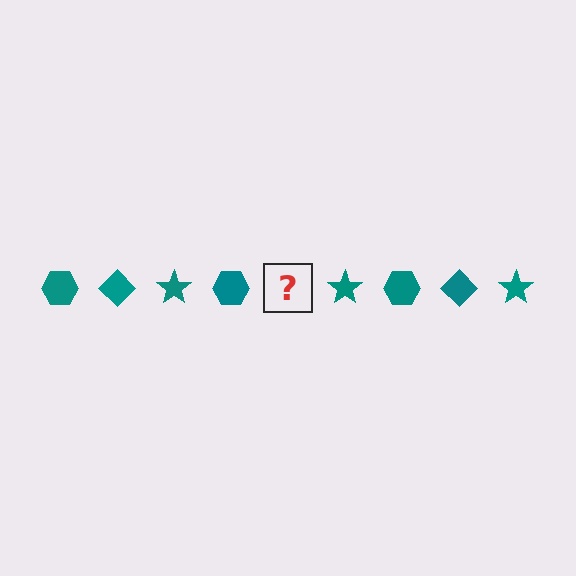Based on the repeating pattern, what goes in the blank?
The blank should be a teal diamond.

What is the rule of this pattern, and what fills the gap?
The rule is that the pattern cycles through hexagon, diamond, star shapes in teal. The gap should be filled with a teal diamond.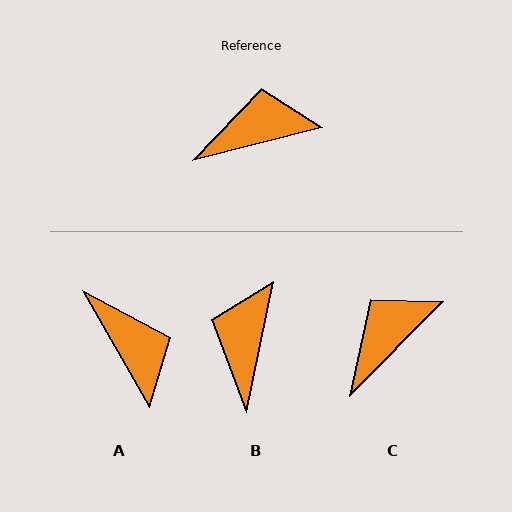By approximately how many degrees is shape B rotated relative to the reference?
Approximately 64 degrees counter-clockwise.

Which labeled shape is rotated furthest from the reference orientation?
A, about 74 degrees away.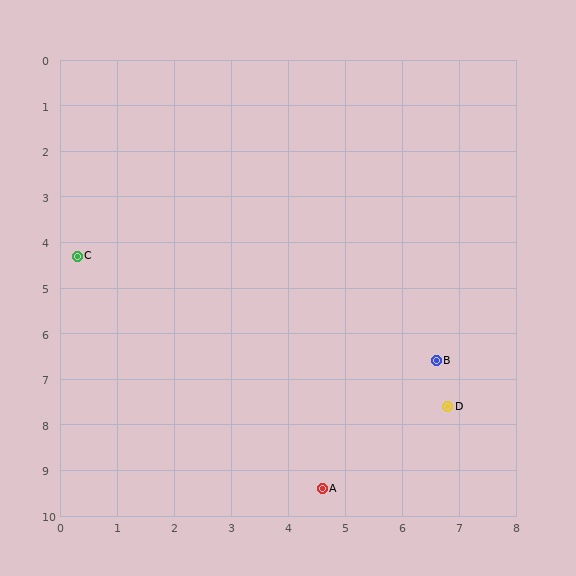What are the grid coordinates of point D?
Point D is at approximately (6.8, 7.6).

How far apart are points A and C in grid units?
Points A and C are about 6.7 grid units apart.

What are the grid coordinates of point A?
Point A is at approximately (4.6, 9.4).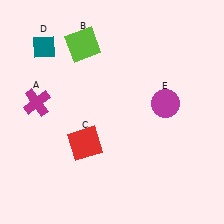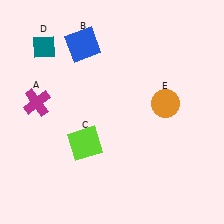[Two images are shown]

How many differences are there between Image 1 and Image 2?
There are 3 differences between the two images.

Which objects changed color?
B changed from lime to blue. C changed from red to lime. E changed from magenta to orange.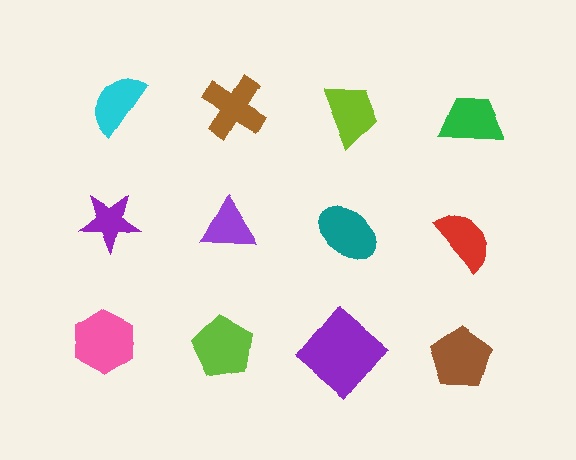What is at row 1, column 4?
A green trapezoid.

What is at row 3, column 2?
A lime pentagon.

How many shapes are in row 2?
4 shapes.